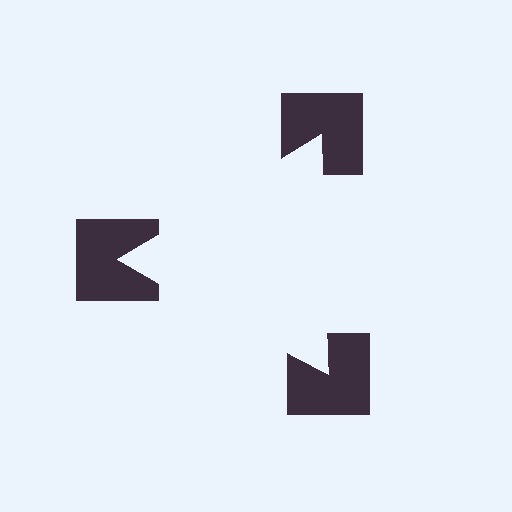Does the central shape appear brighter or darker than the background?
It typically appears slightly brighter than the background, even though no actual brightness change is drawn.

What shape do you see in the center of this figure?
An illusory triangle — its edges are inferred from the aligned wedge cuts in the notched squares, not physically drawn.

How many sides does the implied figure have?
3 sides.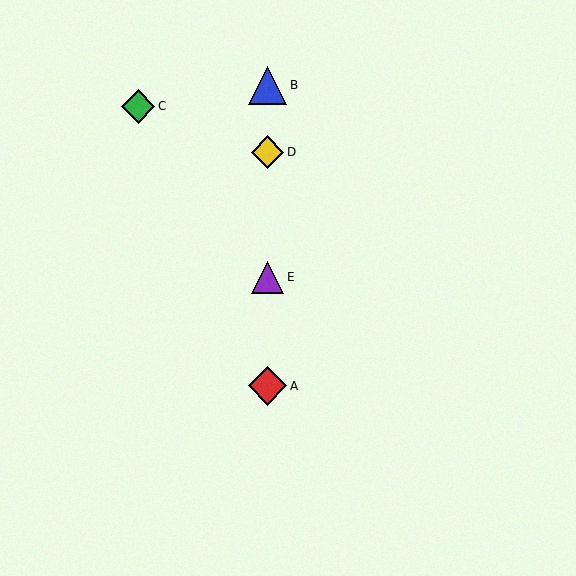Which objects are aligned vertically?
Objects A, B, D, E are aligned vertically.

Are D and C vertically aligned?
No, D is at x≈267 and C is at x≈138.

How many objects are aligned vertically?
4 objects (A, B, D, E) are aligned vertically.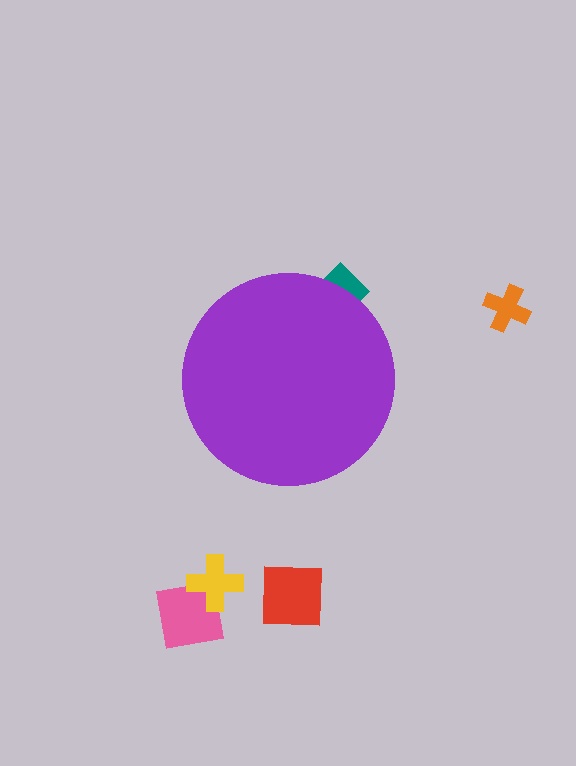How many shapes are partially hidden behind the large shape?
1 shape is partially hidden.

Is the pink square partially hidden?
No, the pink square is fully visible.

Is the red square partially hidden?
No, the red square is fully visible.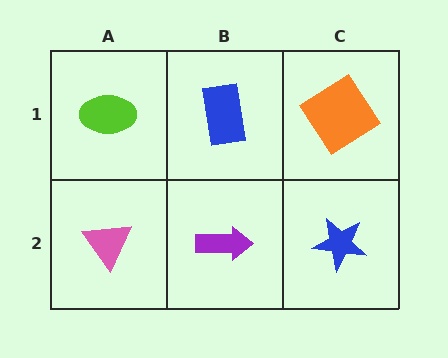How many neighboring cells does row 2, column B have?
3.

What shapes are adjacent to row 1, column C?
A blue star (row 2, column C), a blue rectangle (row 1, column B).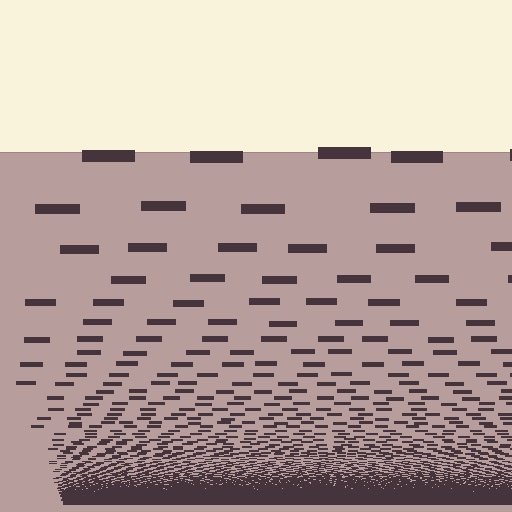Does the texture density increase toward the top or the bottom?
Density increases toward the bottom.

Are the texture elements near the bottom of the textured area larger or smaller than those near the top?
Smaller. The gradient is inverted — elements near the bottom are smaller and denser.